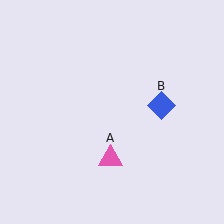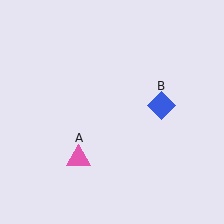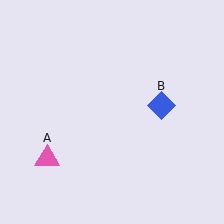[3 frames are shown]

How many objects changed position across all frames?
1 object changed position: pink triangle (object A).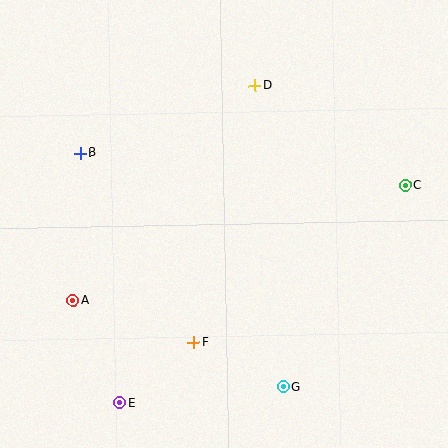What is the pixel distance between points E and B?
The distance between E and B is 253 pixels.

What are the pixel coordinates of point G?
Point G is at (283, 387).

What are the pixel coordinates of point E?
Point E is at (120, 403).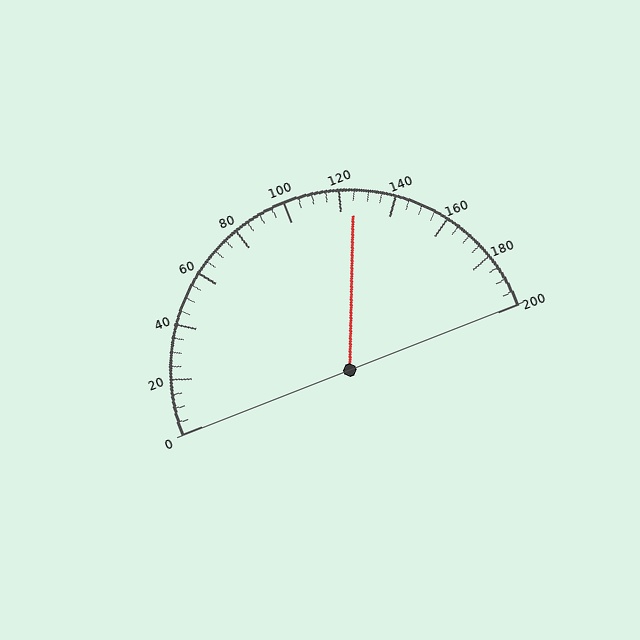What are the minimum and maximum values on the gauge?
The gauge ranges from 0 to 200.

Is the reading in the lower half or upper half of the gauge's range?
The reading is in the upper half of the range (0 to 200).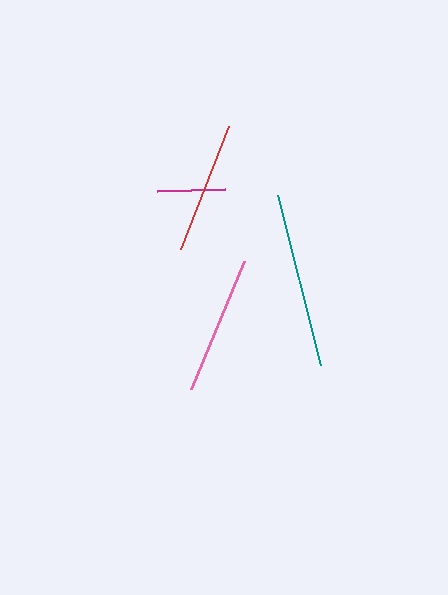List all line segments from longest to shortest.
From longest to shortest: teal, pink, red, magenta.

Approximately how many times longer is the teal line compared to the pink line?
The teal line is approximately 1.3 times the length of the pink line.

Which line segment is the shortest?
The magenta line is the shortest at approximately 68 pixels.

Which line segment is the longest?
The teal line is the longest at approximately 175 pixels.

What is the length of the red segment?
The red segment is approximately 132 pixels long.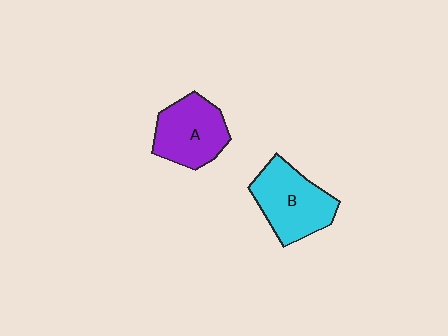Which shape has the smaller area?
Shape A (purple).